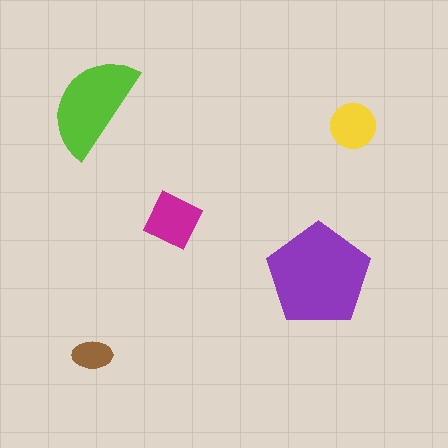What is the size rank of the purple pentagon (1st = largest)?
1st.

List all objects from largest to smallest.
The purple pentagon, the lime semicircle, the magenta diamond, the yellow circle, the brown ellipse.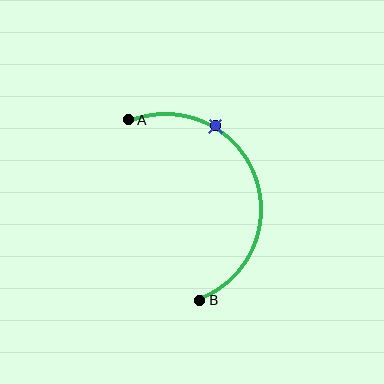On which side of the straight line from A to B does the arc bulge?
The arc bulges to the right of the straight line connecting A and B.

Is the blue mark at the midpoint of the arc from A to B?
No. The blue mark lies on the arc but is closer to endpoint A. The arc midpoint would be at the point on the curve equidistant along the arc from both A and B.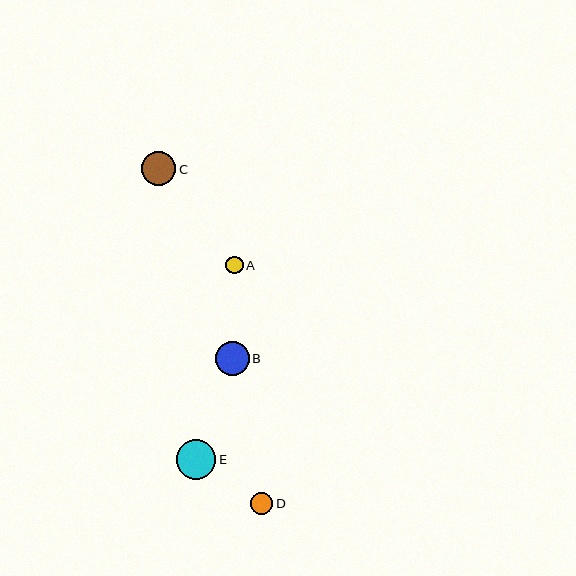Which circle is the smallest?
Circle A is the smallest with a size of approximately 18 pixels.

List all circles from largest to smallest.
From largest to smallest: E, C, B, D, A.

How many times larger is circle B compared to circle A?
Circle B is approximately 1.9 times the size of circle A.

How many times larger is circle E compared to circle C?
Circle E is approximately 1.1 times the size of circle C.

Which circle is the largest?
Circle E is the largest with a size of approximately 39 pixels.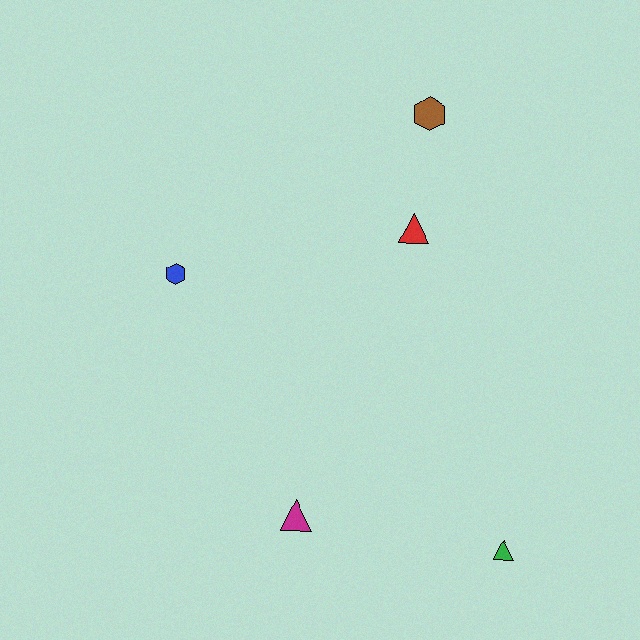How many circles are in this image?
There are no circles.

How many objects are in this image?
There are 5 objects.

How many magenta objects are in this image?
There is 1 magenta object.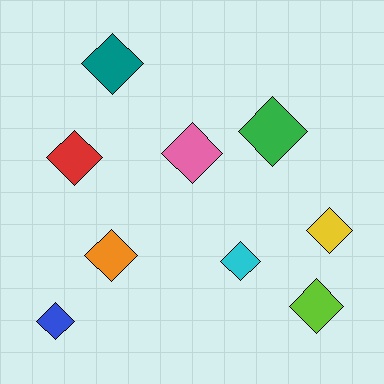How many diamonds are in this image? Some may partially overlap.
There are 9 diamonds.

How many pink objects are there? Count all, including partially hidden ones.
There is 1 pink object.